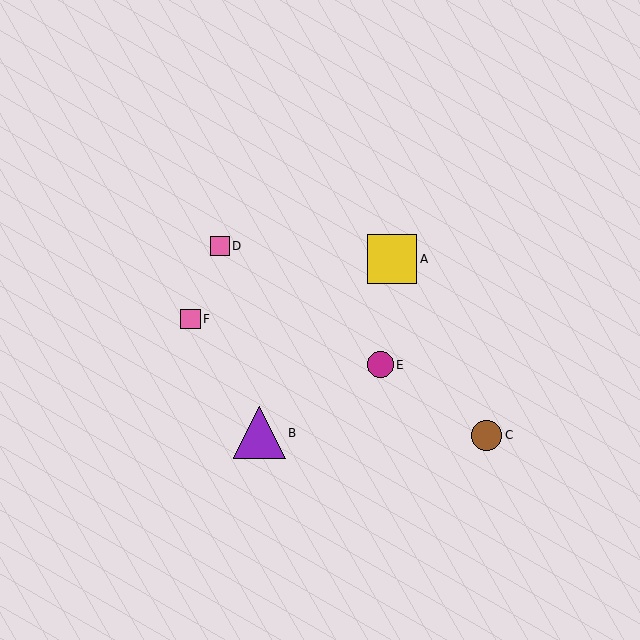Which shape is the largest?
The purple triangle (labeled B) is the largest.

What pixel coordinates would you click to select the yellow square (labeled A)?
Click at (392, 259) to select the yellow square A.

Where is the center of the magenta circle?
The center of the magenta circle is at (380, 365).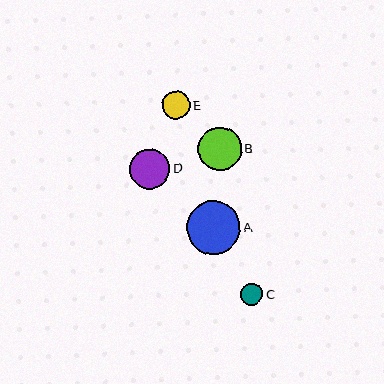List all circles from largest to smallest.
From largest to smallest: A, B, D, E, C.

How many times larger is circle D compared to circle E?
Circle D is approximately 1.5 times the size of circle E.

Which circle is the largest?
Circle A is the largest with a size of approximately 53 pixels.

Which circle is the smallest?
Circle C is the smallest with a size of approximately 22 pixels.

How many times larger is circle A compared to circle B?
Circle A is approximately 1.2 times the size of circle B.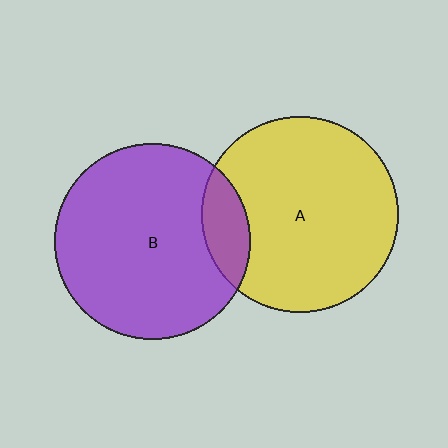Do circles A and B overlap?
Yes.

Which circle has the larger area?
Circle A (yellow).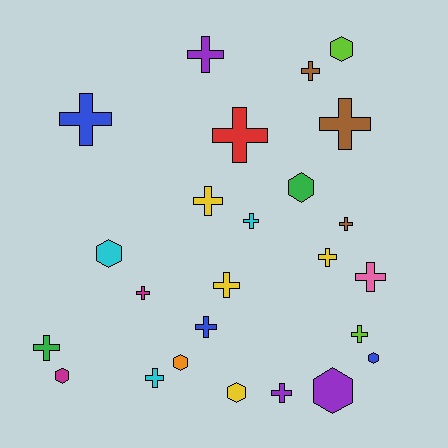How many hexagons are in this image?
There are 8 hexagons.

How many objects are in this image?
There are 25 objects.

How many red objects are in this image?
There is 1 red object.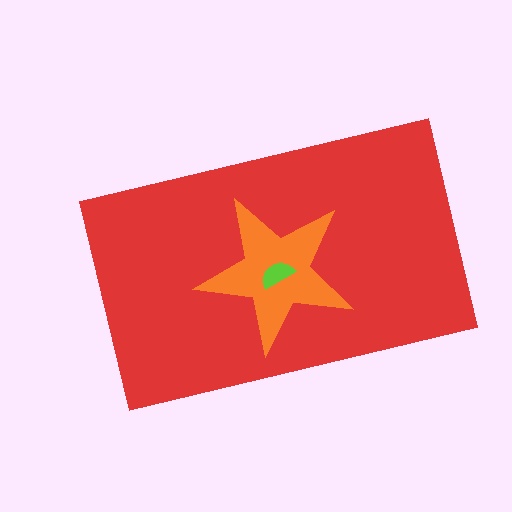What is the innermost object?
The lime semicircle.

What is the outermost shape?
The red rectangle.